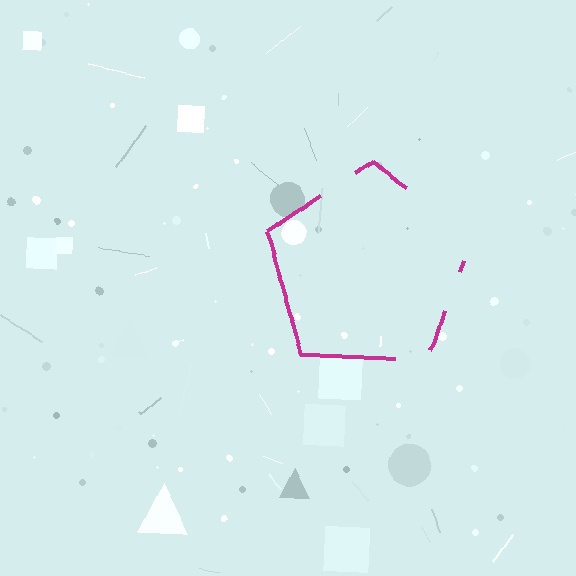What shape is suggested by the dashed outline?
The dashed outline suggests a pentagon.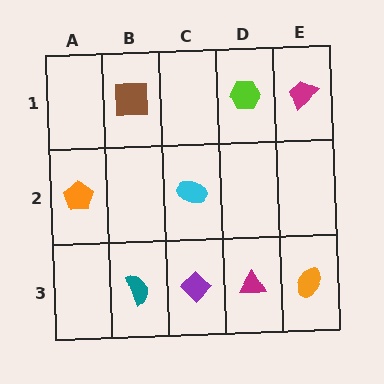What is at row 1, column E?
A magenta trapezoid.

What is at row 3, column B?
A teal semicircle.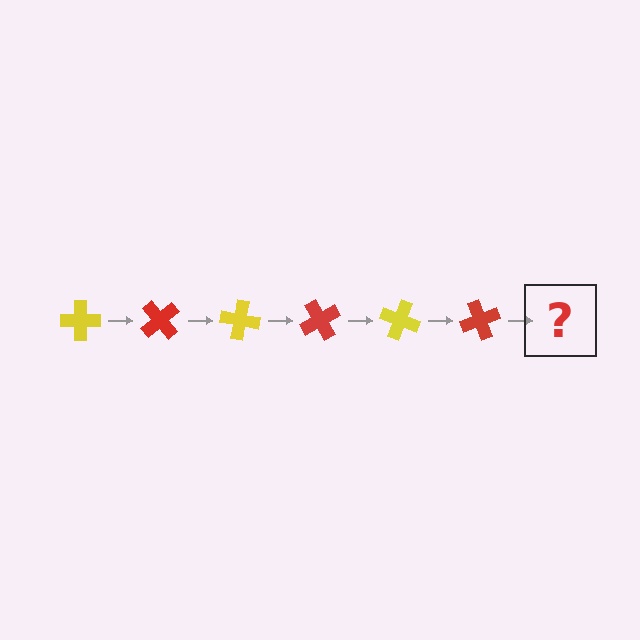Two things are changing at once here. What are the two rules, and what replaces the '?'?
The two rules are that it rotates 50 degrees each step and the color cycles through yellow and red. The '?' should be a yellow cross, rotated 300 degrees from the start.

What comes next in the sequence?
The next element should be a yellow cross, rotated 300 degrees from the start.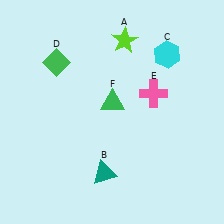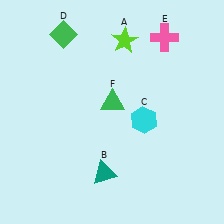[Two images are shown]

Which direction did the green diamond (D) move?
The green diamond (D) moved up.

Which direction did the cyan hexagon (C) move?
The cyan hexagon (C) moved down.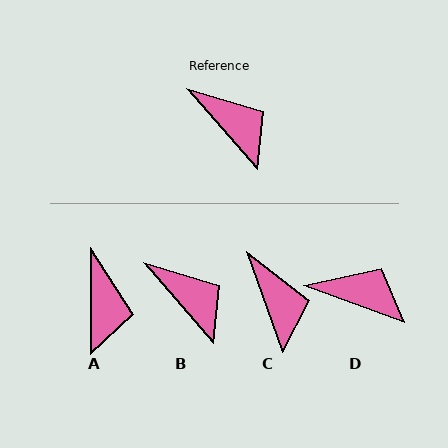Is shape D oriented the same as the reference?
No, it is off by about 29 degrees.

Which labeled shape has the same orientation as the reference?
B.